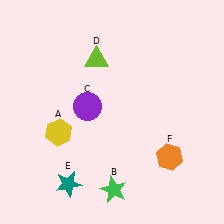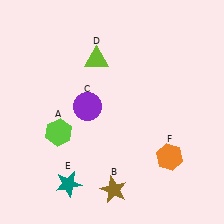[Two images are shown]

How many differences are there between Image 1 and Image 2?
There are 2 differences between the two images.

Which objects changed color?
A changed from yellow to lime. B changed from green to brown.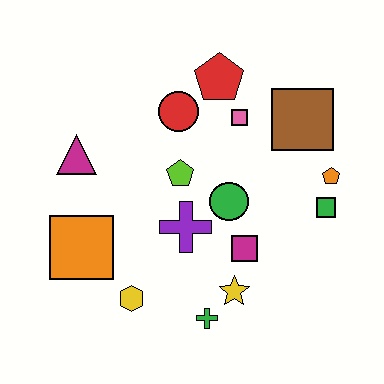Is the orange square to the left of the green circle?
Yes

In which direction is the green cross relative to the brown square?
The green cross is below the brown square.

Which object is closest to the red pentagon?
The pink square is closest to the red pentagon.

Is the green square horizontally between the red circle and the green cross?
No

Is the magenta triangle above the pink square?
No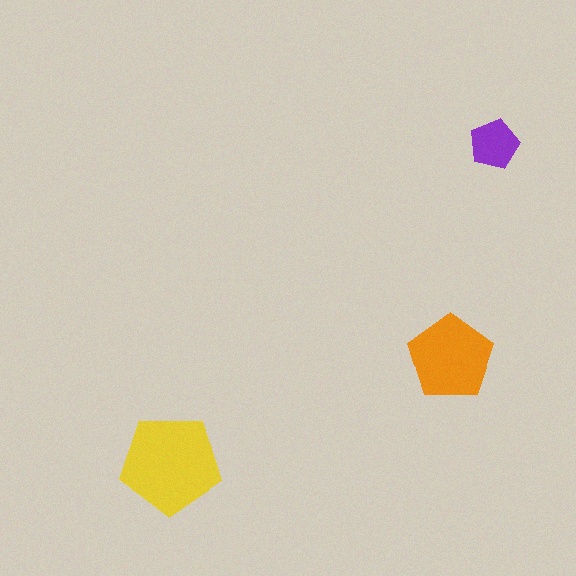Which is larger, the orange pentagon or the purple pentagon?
The orange one.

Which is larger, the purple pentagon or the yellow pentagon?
The yellow one.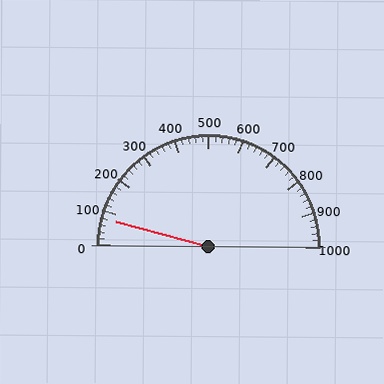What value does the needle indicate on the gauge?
The needle indicates approximately 80.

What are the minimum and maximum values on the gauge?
The gauge ranges from 0 to 1000.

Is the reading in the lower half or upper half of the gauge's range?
The reading is in the lower half of the range (0 to 1000).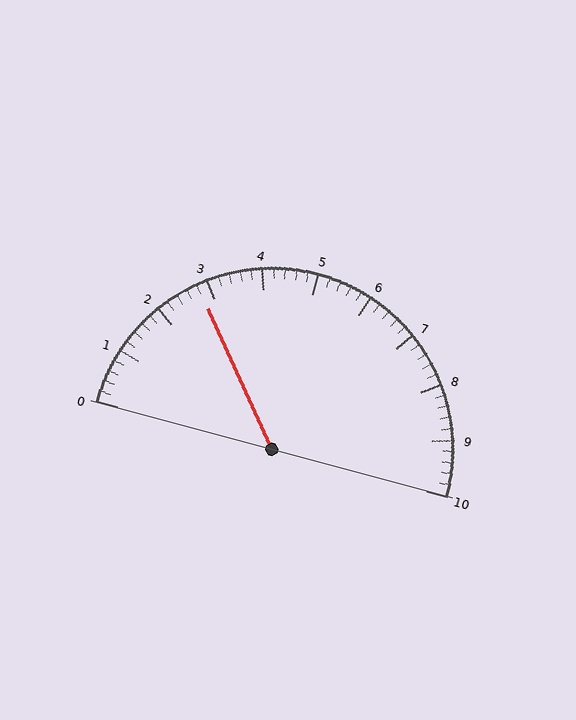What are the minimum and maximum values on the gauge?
The gauge ranges from 0 to 10.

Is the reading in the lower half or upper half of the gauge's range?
The reading is in the lower half of the range (0 to 10).